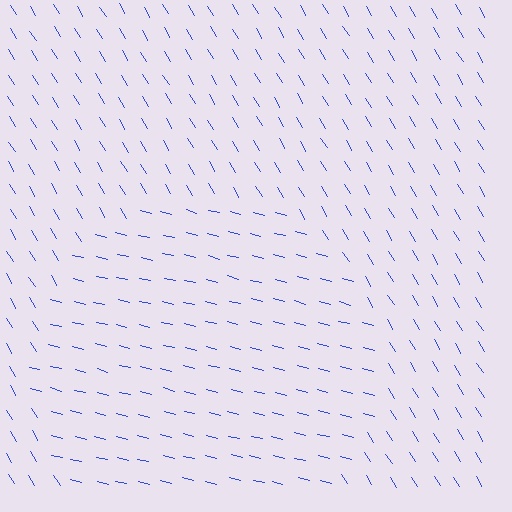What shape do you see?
I see a circle.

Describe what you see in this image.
The image is filled with small blue line segments. A circle region in the image has lines oriented differently from the surrounding lines, creating a visible texture boundary.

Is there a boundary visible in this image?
Yes, there is a texture boundary formed by a change in line orientation.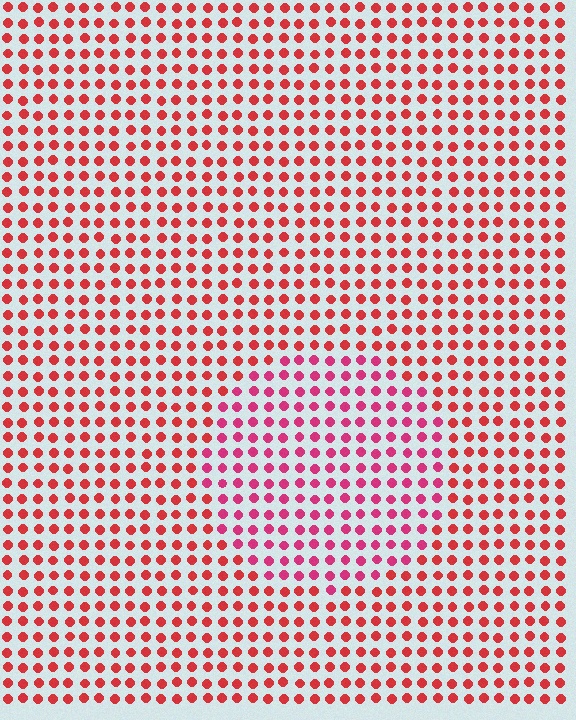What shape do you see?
I see a circle.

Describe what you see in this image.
The image is filled with small red elements in a uniform arrangement. A circle-shaped region is visible where the elements are tinted to a slightly different hue, forming a subtle color boundary.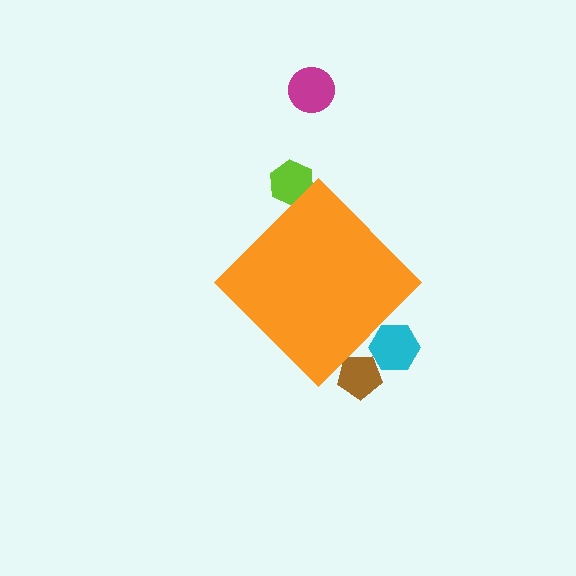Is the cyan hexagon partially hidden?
Yes, the cyan hexagon is partially hidden behind the orange diamond.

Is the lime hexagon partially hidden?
Yes, the lime hexagon is partially hidden behind the orange diamond.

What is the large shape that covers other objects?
An orange diamond.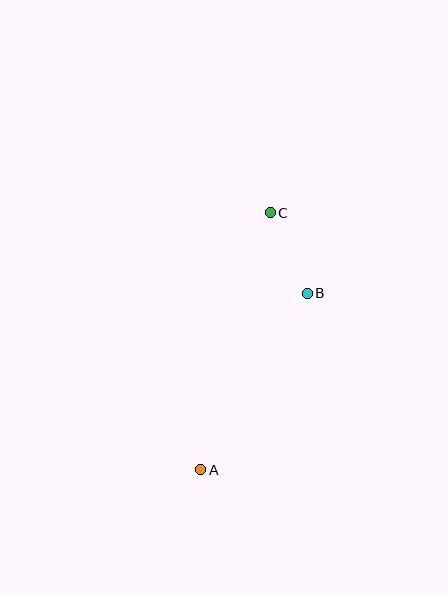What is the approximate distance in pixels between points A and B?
The distance between A and B is approximately 206 pixels.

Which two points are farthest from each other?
Points A and C are farthest from each other.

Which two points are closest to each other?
Points B and C are closest to each other.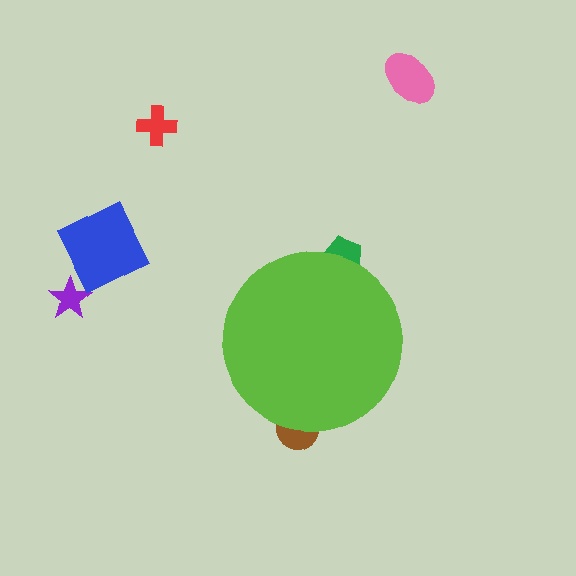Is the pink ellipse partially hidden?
No, the pink ellipse is fully visible.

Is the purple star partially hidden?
No, the purple star is fully visible.